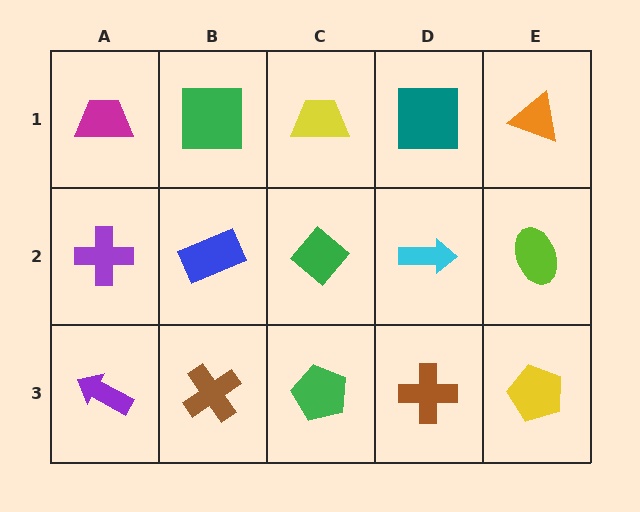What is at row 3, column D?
A brown cross.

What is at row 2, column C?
A green diamond.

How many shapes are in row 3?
5 shapes.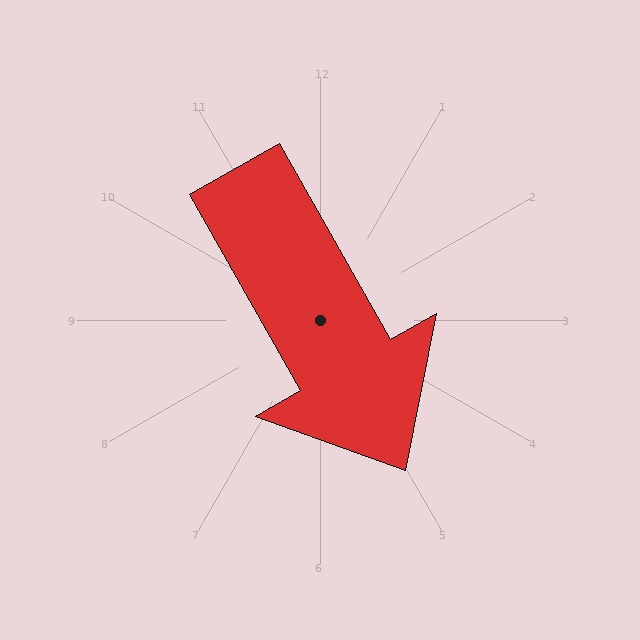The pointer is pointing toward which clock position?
Roughly 5 o'clock.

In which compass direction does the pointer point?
Southeast.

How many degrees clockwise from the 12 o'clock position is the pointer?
Approximately 150 degrees.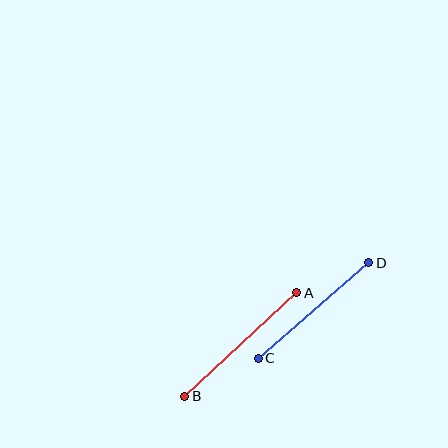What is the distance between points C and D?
The distance is approximately 146 pixels.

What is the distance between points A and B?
The distance is approximately 152 pixels.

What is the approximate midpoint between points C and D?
The midpoint is at approximately (313, 311) pixels.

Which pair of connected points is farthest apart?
Points A and B are farthest apart.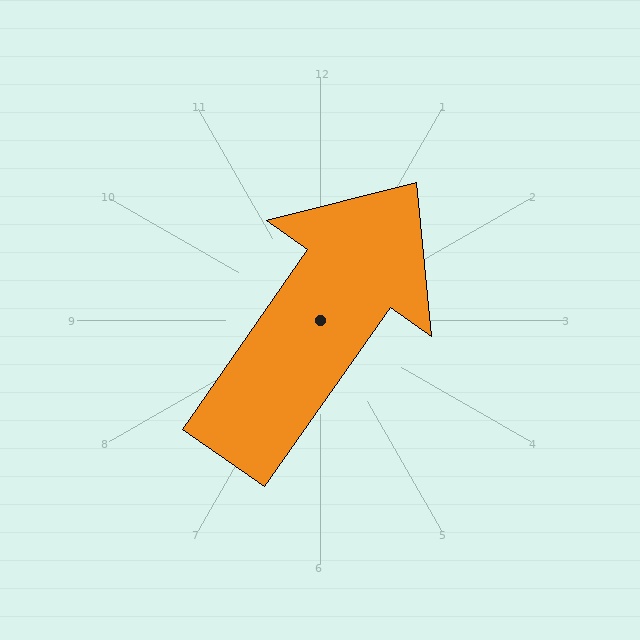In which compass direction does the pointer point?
Northeast.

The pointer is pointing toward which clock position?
Roughly 1 o'clock.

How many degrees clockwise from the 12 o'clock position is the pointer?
Approximately 35 degrees.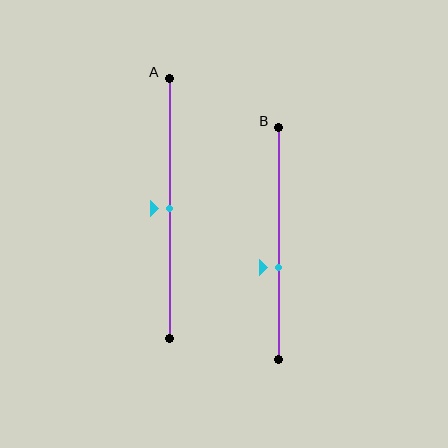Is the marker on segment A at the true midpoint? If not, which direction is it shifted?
Yes, the marker on segment A is at the true midpoint.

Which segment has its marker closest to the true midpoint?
Segment A has its marker closest to the true midpoint.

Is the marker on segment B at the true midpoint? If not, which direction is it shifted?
No, the marker on segment B is shifted downward by about 11% of the segment length.